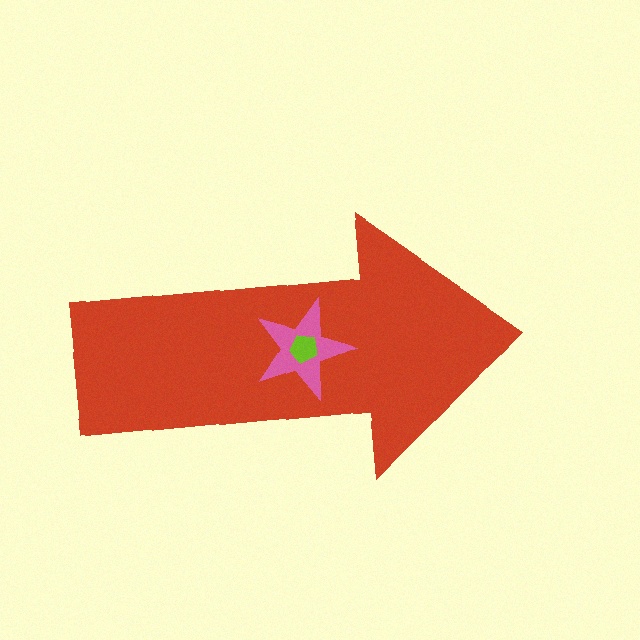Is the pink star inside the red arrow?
Yes.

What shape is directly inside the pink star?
The lime pentagon.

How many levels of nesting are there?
3.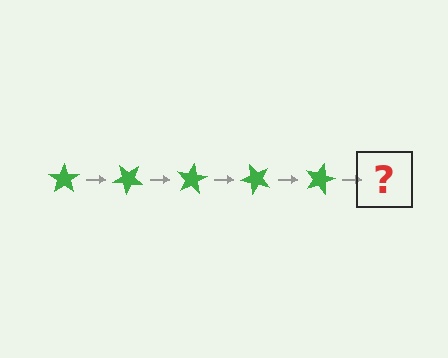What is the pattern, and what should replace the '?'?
The pattern is that the star rotates 40 degrees each step. The '?' should be a green star rotated 200 degrees.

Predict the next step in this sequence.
The next step is a green star rotated 200 degrees.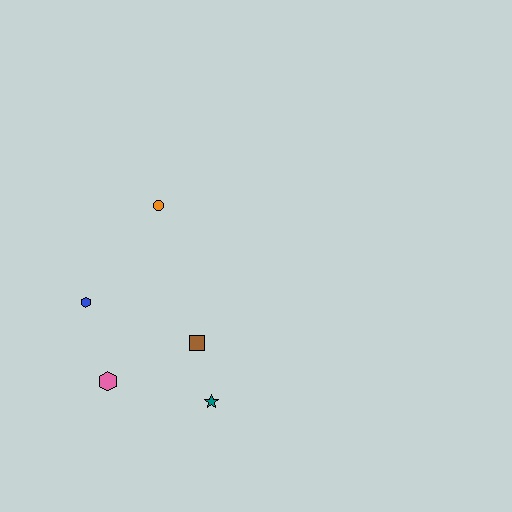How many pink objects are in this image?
There is 1 pink object.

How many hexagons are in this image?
There are 2 hexagons.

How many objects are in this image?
There are 5 objects.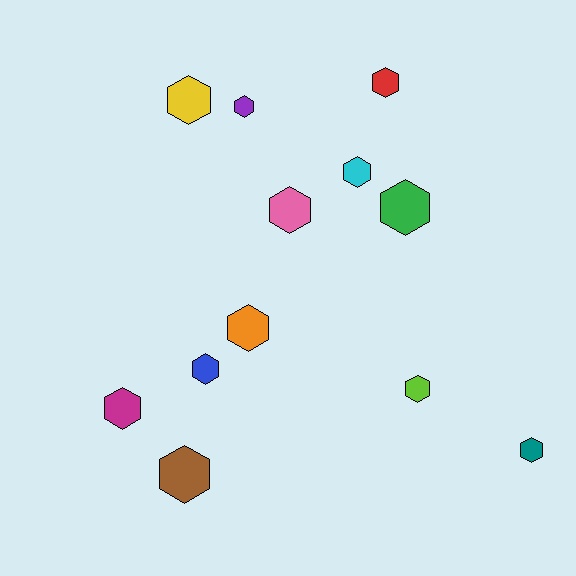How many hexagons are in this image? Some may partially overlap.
There are 12 hexagons.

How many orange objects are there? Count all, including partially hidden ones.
There is 1 orange object.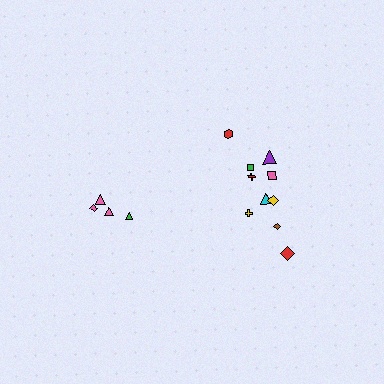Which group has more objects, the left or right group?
The right group.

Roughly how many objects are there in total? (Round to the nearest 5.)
Roughly 15 objects in total.